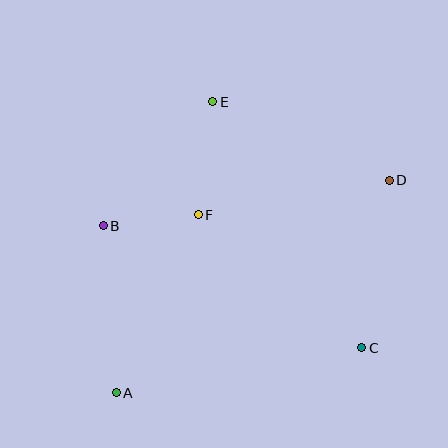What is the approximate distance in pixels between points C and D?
The distance between C and D is approximately 170 pixels.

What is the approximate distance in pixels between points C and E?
The distance between C and E is approximately 288 pixels.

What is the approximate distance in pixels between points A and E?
The distance between A and E is approximately 307 pixels.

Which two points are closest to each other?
Points B and F are closest to each other.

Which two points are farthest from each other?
Points A and D are farthest from each other.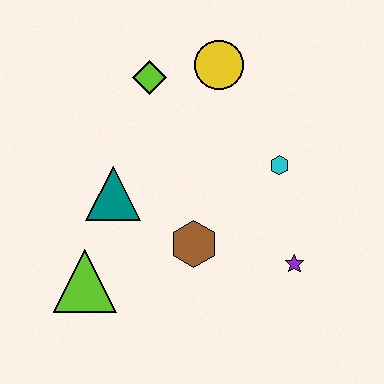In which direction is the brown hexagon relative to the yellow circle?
The brown hexagon is below the yellow circle.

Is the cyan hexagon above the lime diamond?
No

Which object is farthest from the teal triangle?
The purple star is farthest from the teal triangle.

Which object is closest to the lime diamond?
The yellow circle is closest to the lime diamond.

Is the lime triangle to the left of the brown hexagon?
Yes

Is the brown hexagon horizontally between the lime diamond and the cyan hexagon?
Yes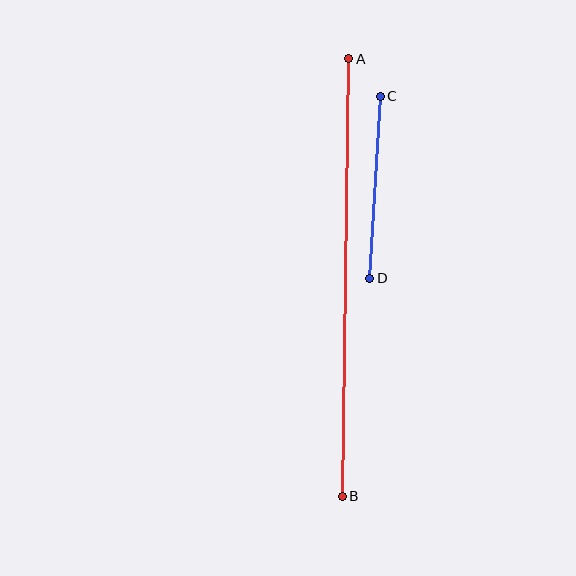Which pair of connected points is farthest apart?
Points A and B are farthest apart.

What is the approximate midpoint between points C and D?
The midpoint is at approximately (375, 187) pixels.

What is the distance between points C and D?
The distance is approximately 182 pixels.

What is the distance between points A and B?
The distance is approximately 438 pixels.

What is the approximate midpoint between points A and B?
The midpoint is at approximately (345, 277) pixels.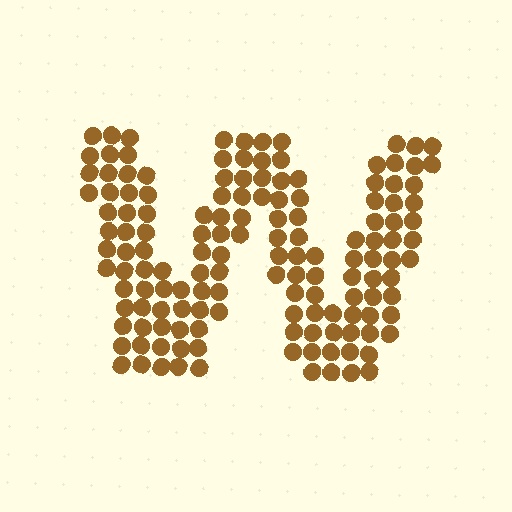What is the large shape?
The large shape is the letter W.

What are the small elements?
The small elements are circles.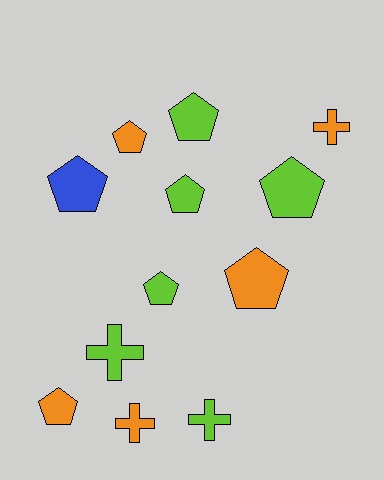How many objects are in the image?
There are 12 objects.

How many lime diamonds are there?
There are no lime diamonds.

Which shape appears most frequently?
Pentagon, with 8 objects.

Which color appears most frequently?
Lime, with 6 objects.